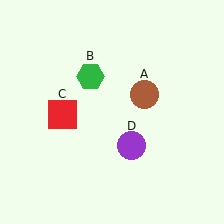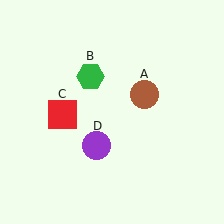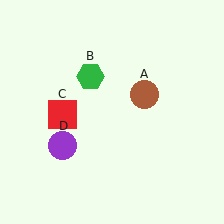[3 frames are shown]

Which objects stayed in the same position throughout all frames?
Brown circle (object A) and green hexagon (object B) and red square (object C) remained stationary.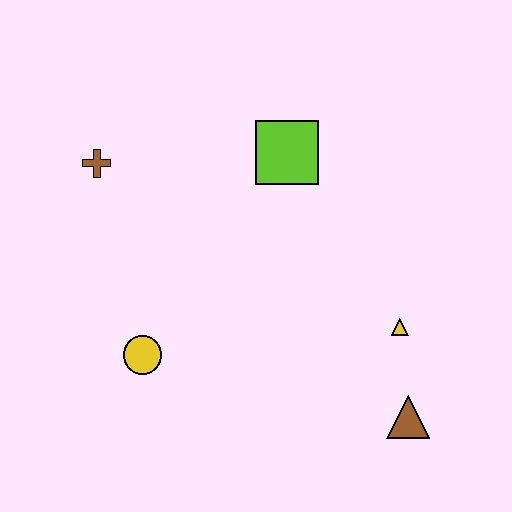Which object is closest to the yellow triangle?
The brown triangle is closest to the yellow triangle.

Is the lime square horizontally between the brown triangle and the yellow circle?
Yes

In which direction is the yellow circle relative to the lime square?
The yellow circle is below the lime square.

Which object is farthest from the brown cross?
The brown triangle is farthest from the brown cross.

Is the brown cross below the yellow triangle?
No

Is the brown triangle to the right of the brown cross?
Yes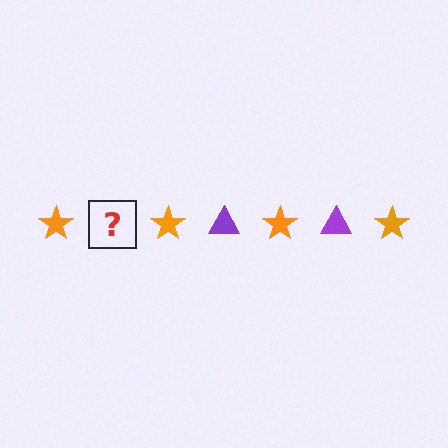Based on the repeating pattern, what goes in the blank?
The blank should be a purple triangle.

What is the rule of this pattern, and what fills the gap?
The rule is that the pattern alternates between orange star and purple triangle. The gap should be filled with a purple triangle.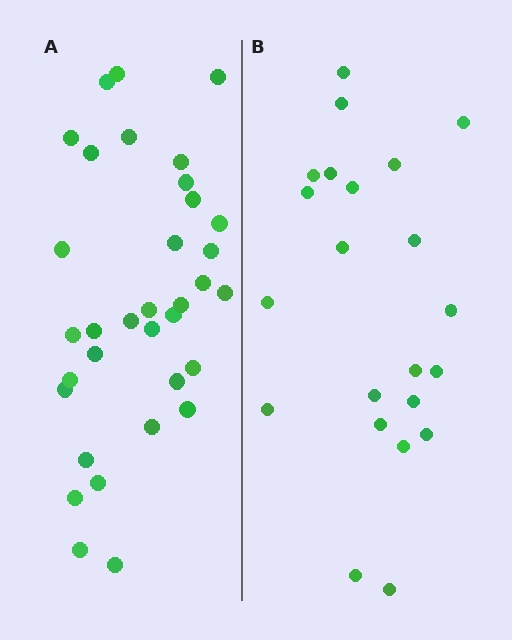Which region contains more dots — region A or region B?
Region A (the left region) has more dots.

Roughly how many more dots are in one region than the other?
Region A has roughly 12 or so more dots than region B.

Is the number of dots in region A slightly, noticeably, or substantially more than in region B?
Region A has substantially more. The ratio is roughly 1.5 to 1.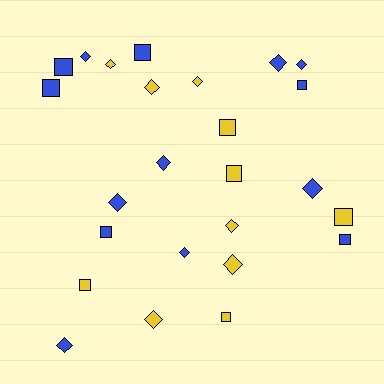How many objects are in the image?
There are 25 objects.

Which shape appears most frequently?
Diamond, with 14 objects.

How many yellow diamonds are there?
There are 6 yellow diamonds.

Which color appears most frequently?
Blue, with 14 objects.